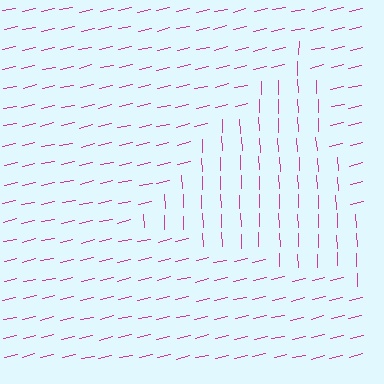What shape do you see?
I see a triangle.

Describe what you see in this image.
The image is filled with small magenta line segments. A triangle region in the image has lines oriented differently from the surrounding lines, creating a visible texture boundary.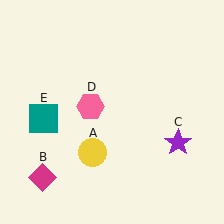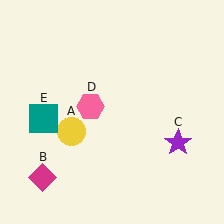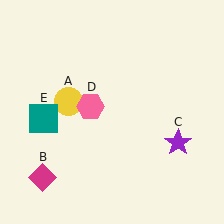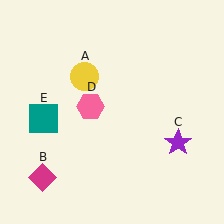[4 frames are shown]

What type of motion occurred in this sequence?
The yellow circle (object A) rotated clockwise around the center of the scene.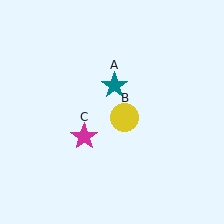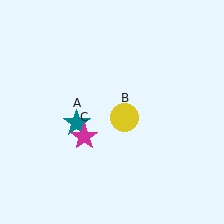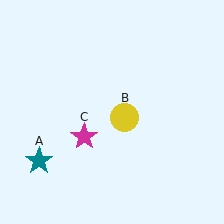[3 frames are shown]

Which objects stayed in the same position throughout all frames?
Yellow circle (object B) and magenta star (object C) remained stationary.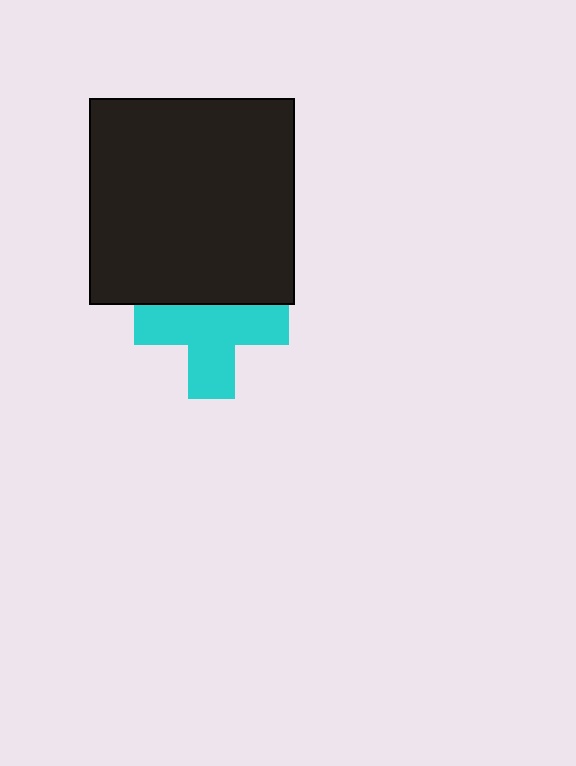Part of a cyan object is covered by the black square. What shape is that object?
It is a cross.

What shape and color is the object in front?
The object in front is a black square.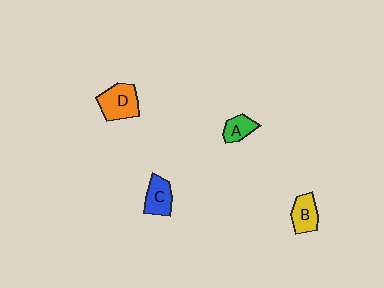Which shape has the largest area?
Shape D (orange).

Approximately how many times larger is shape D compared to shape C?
Approximately 1.4 times.